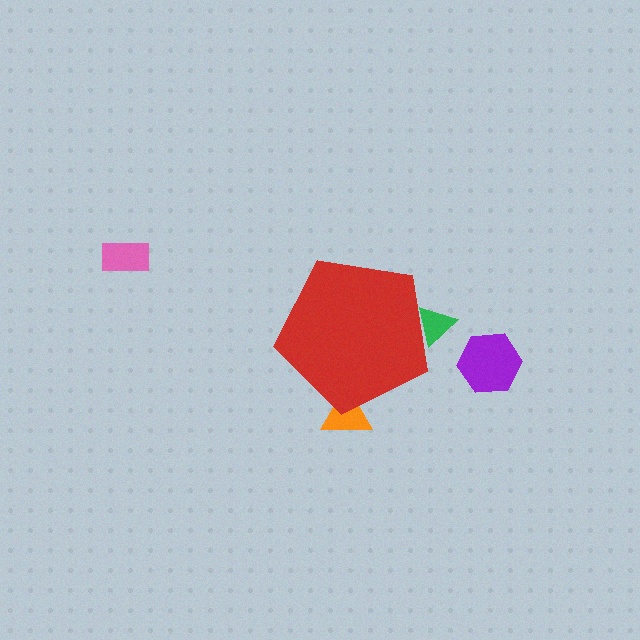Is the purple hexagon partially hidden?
No, the purple hexagon is fully visible.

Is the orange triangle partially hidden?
Yes, the orange triangle is partially hidden behind the red pentagon.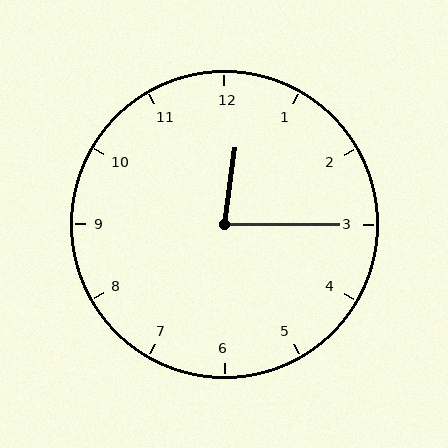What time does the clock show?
12:15.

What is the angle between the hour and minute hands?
Approximately 82 degrees.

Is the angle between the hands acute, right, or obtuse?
It is acute.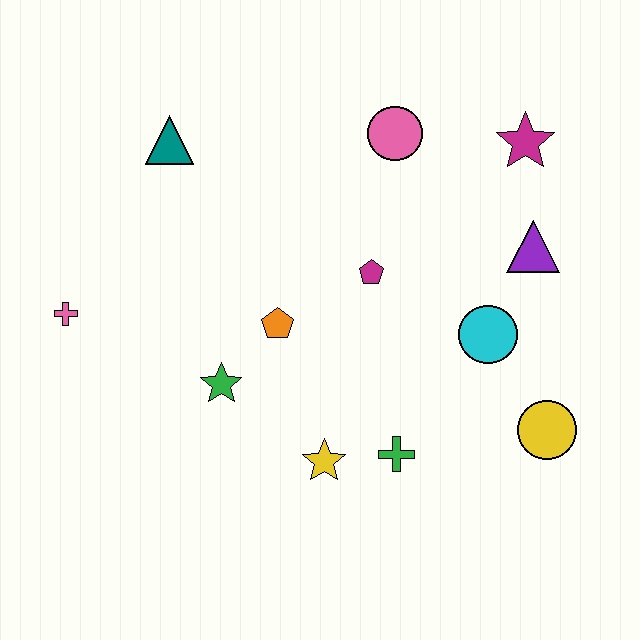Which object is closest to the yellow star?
The green cross is closest to the yellow star.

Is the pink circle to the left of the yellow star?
No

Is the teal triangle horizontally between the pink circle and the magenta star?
No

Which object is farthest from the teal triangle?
The yellow circle is farthest from the teal triangle.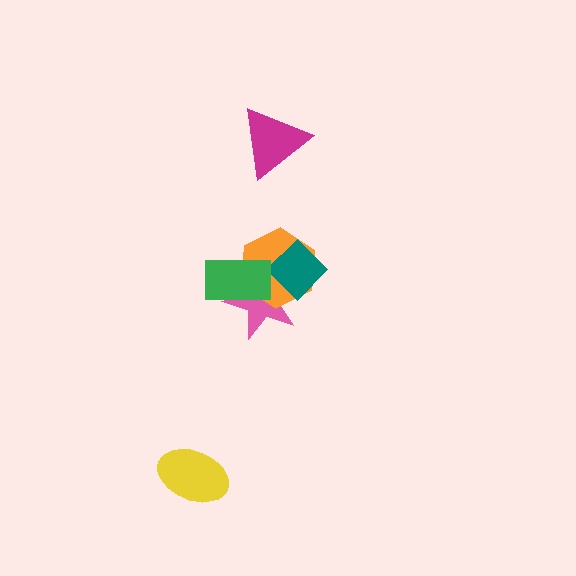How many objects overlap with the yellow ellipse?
0 objects overlap with the yellow ellipse.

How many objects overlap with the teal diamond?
2 objects overlap with the teal diamond.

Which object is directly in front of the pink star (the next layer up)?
The orange hexagon is directly in front of the pink star.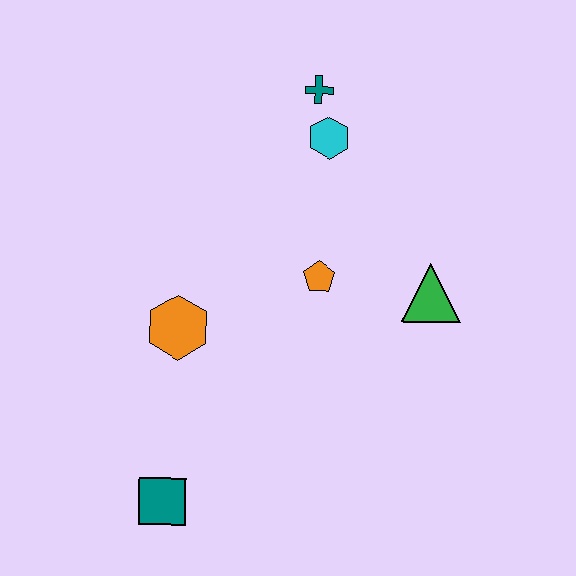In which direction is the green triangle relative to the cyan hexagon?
The green triangle is below the cyan hexagon.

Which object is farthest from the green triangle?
The teal square is farthest from the green triangle.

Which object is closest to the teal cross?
The cyan hexagon is closest to the teal cross.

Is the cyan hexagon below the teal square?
No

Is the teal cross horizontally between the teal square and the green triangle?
Yes